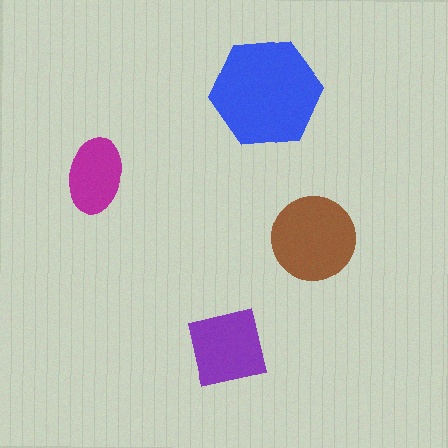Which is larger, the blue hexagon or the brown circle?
The blue hexagon.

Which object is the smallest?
The magenta ellipse.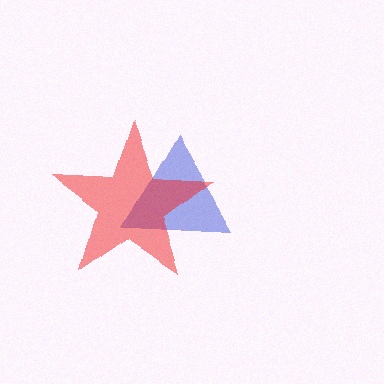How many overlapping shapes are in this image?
There are 2 overlapping shapes in the image.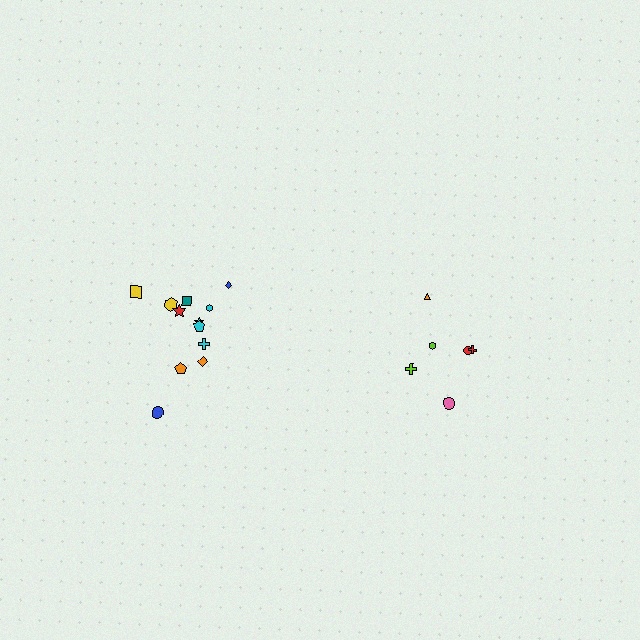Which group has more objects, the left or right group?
The left group.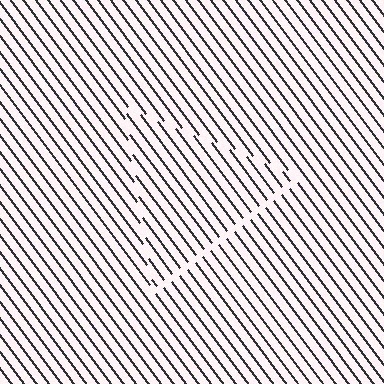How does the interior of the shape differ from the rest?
The interior of the shape contains the same grating, shifted by half a period — the contour is defined by the phase discontinuity where line-ends from the inner and outer gratings abut.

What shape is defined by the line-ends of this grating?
An illusory triangle. The interior of the shape contains the same grating, shifted by half a period — the contour is defined by the phase discontinuity where line-ends from the inner and outer gratings abut.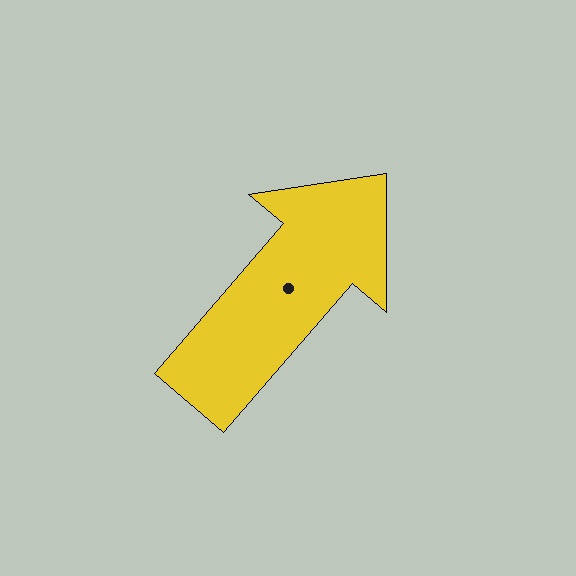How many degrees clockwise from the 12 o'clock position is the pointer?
Approximately 41 degrees.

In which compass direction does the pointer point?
Northeast.